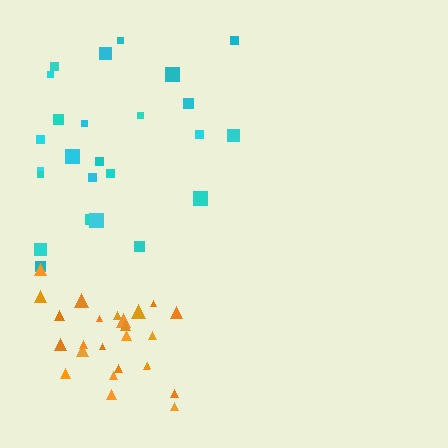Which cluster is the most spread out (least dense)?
Cyan.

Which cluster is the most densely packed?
Orange.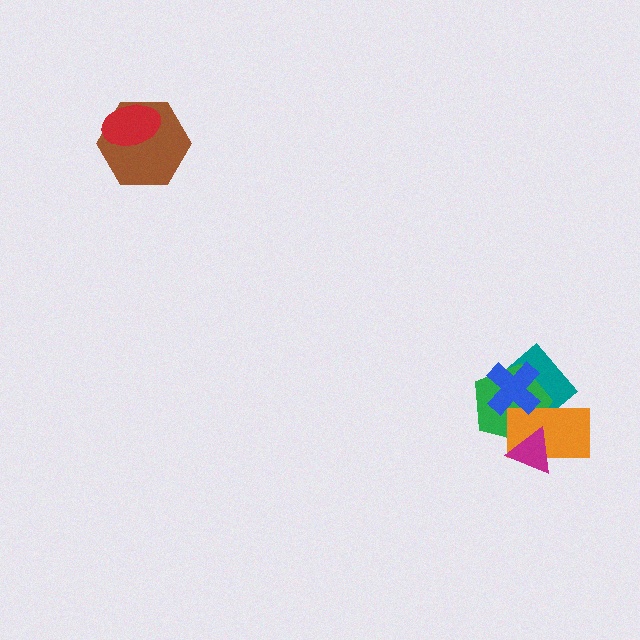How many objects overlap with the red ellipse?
1 object overlaps with the red ellipse.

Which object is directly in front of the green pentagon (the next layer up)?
The orange rectangle is directly in front of the green pentagon.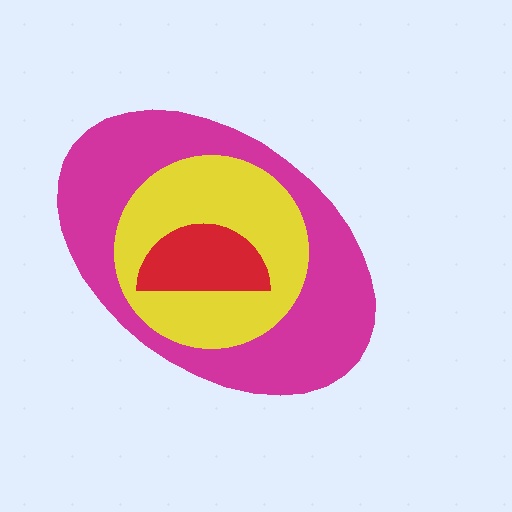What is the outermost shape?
The magenta ellipse.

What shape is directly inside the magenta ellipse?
The yellow circle.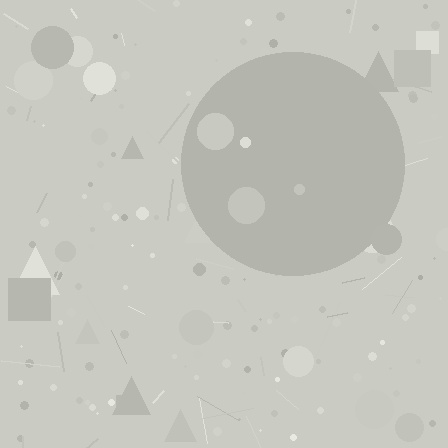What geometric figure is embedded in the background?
A circle is embedded in the background.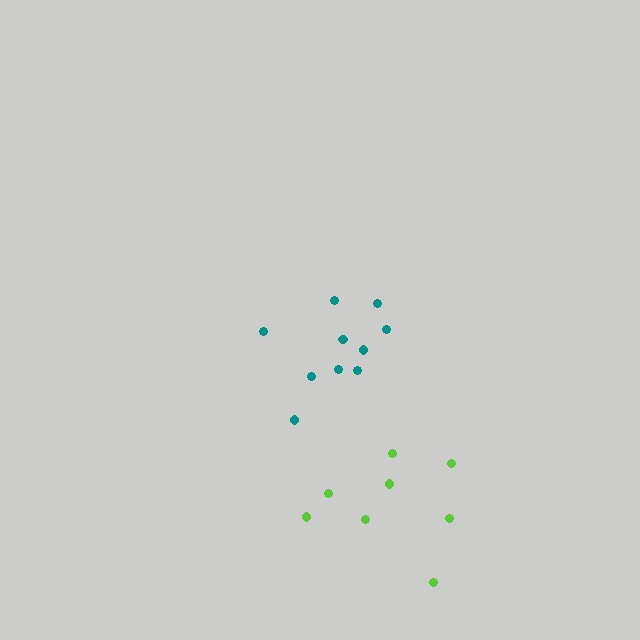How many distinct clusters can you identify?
There are 2 distinct clusters.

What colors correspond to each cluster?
The clusters are colored: teal, lime.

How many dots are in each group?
Group 1: 10 dots, Group 2: 8 dots (18 total).